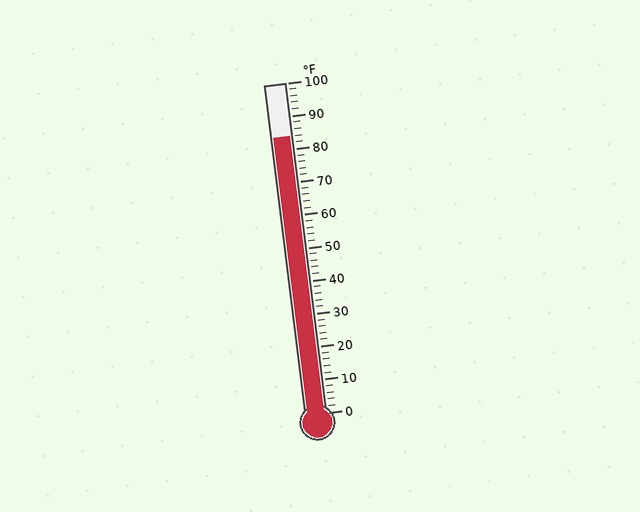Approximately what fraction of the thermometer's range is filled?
The thermometer is filled to approximately 85% of its range.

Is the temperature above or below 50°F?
The temperature is above 50°F.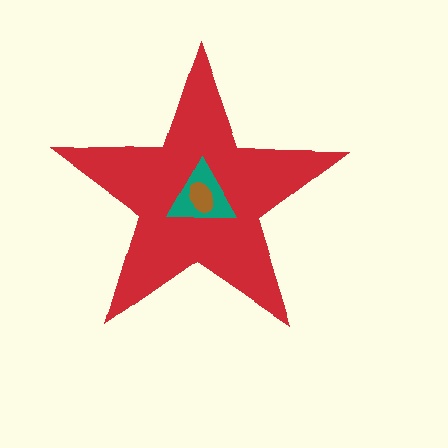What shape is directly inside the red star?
The teal triangle.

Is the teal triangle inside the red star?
Yes.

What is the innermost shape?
The brown ellipse.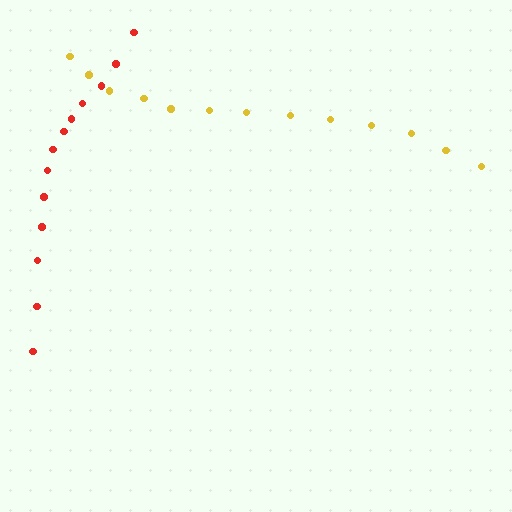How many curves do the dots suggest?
There are 2 distinct paths.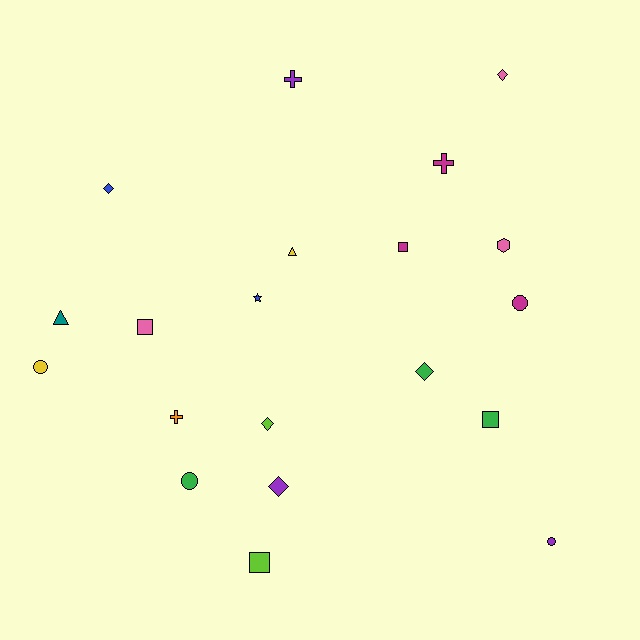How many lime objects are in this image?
There are 2 lime objects.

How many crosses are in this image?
There are 3 crosses.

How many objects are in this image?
There are 20 objects.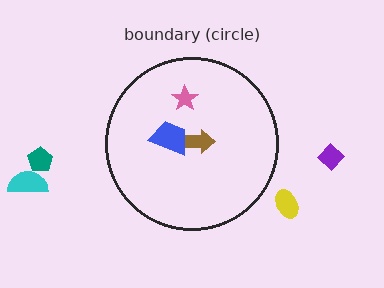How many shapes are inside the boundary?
3 inside, 4 outside.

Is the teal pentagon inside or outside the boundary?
Outside.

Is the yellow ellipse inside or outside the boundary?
Outside.